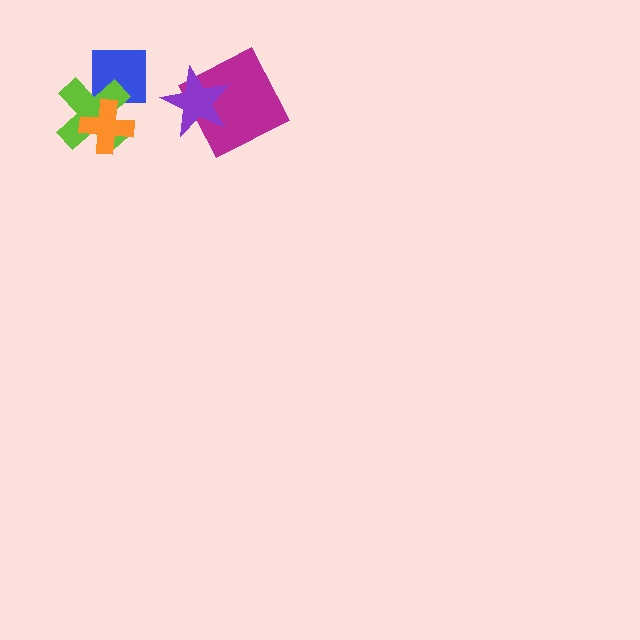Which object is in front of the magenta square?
The purple star is in front of the magenta square.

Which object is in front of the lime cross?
The orange cross is in front of the lime cross.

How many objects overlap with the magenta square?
1 object overlaps with the magenta square.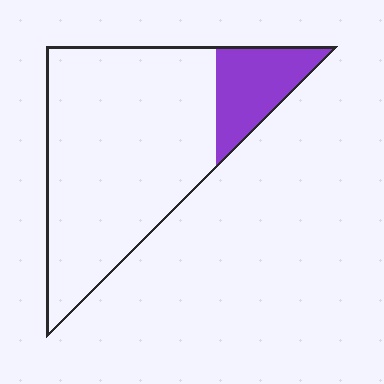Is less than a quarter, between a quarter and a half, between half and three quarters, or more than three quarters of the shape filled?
Less than a quarter.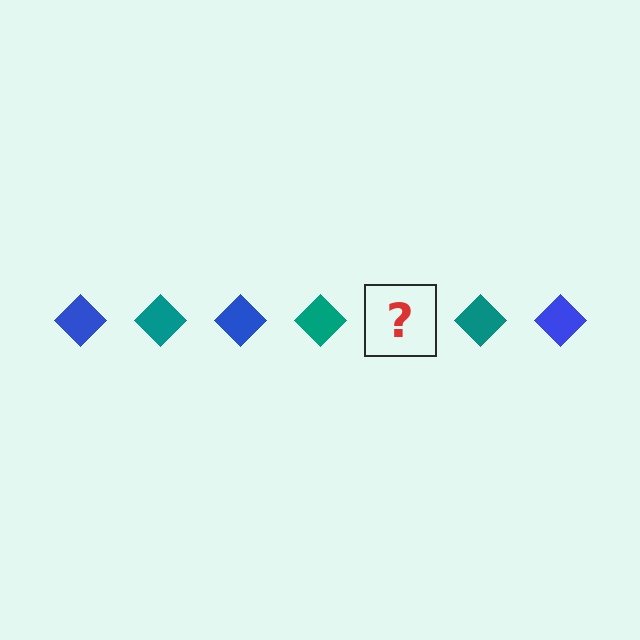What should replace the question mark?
The question mark should be replaced with a blue diamond.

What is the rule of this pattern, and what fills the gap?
The rule is that the pattern cycles through blue, teal diamonds. The gap should be filled with a blue diamond.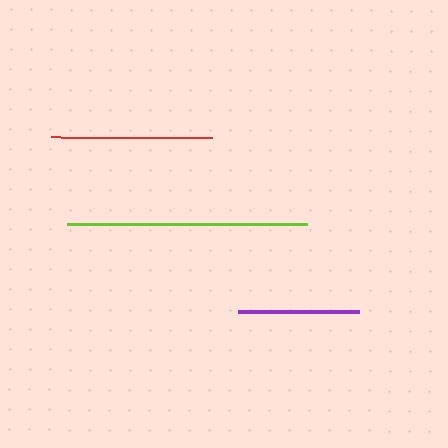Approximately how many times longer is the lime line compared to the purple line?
The lime line is approximately 2.0 times the length of the purple line.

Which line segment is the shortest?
The purple line is the shortest at approximately 121 pixels.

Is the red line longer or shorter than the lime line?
The lime line is longer than the red line.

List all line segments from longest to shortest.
From longest to shortest: lime, red, purple.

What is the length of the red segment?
The red segment is approximately 161 pixels long.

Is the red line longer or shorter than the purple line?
The red line is longer than the purple line.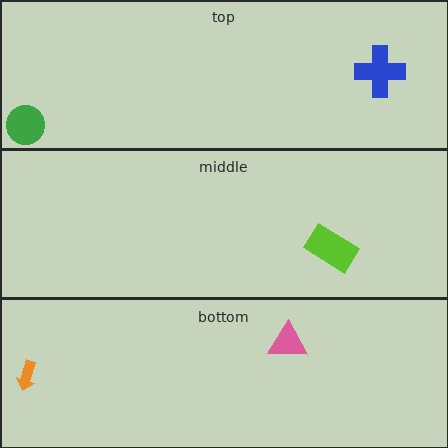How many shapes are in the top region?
2.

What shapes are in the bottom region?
The pink triangle, the orange arrow.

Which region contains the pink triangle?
The bottom region.